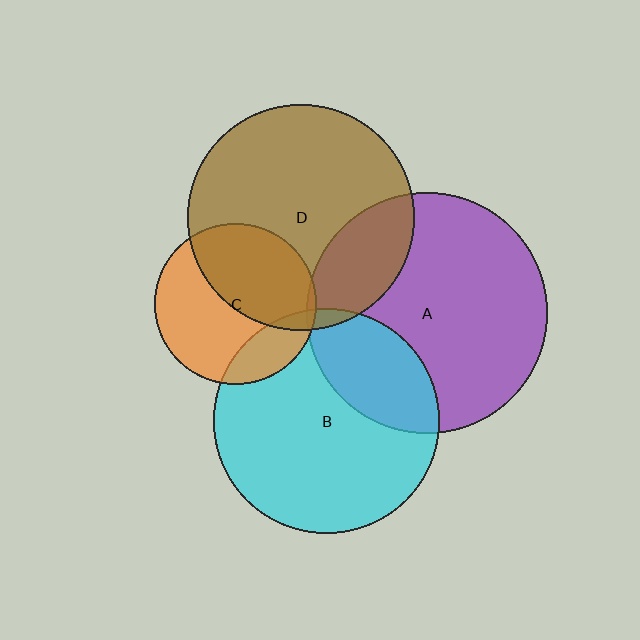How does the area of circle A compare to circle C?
Approximately 2.2 times.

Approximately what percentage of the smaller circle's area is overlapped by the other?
Approximately 5%.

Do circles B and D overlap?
Yes.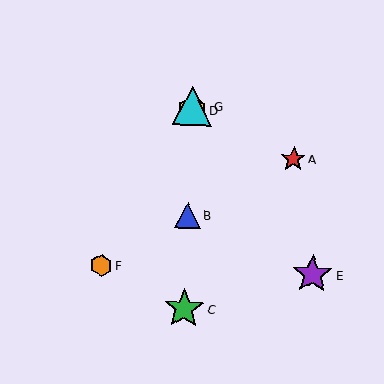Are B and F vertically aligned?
No, B is at x≈188 and F is at x≈101.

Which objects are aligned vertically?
Objects B, C, D, G are aligned vertically.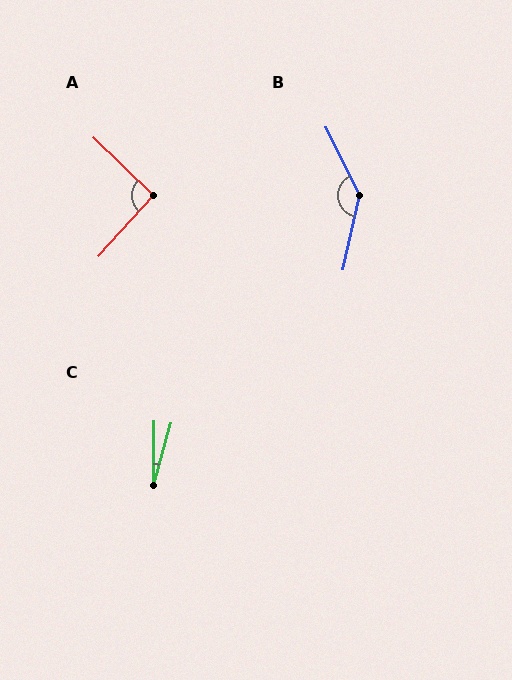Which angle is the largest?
B, at approximately 141 degrees.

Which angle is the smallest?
C, at approximately 16 degrees.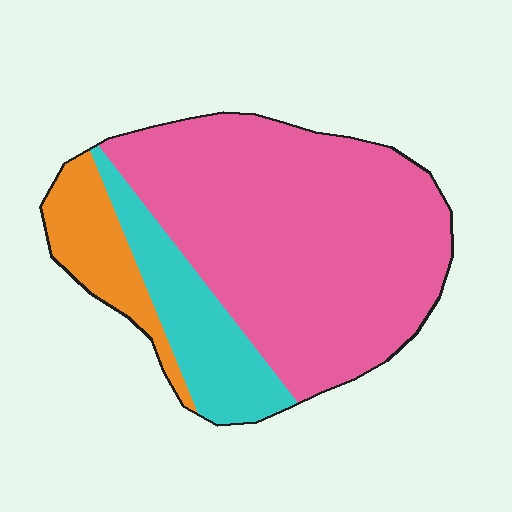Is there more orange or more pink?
Pink.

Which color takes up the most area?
Pink, at roughly 70%.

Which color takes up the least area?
Orange, at roughly 15%.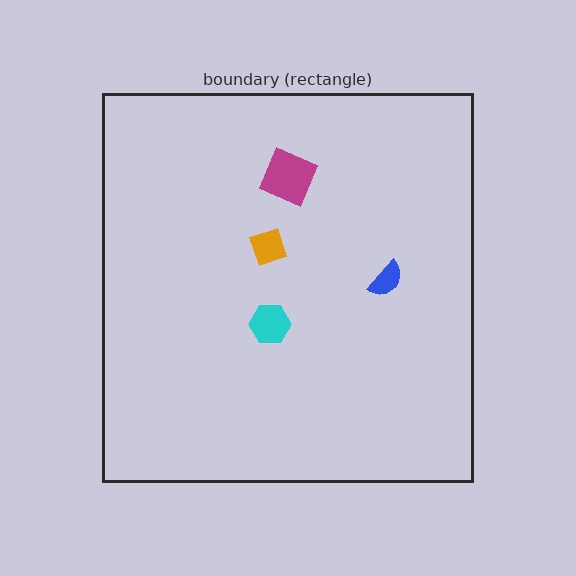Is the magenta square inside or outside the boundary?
Inside.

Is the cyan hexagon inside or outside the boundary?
Inside.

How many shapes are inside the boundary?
4 inside, 0 outside.